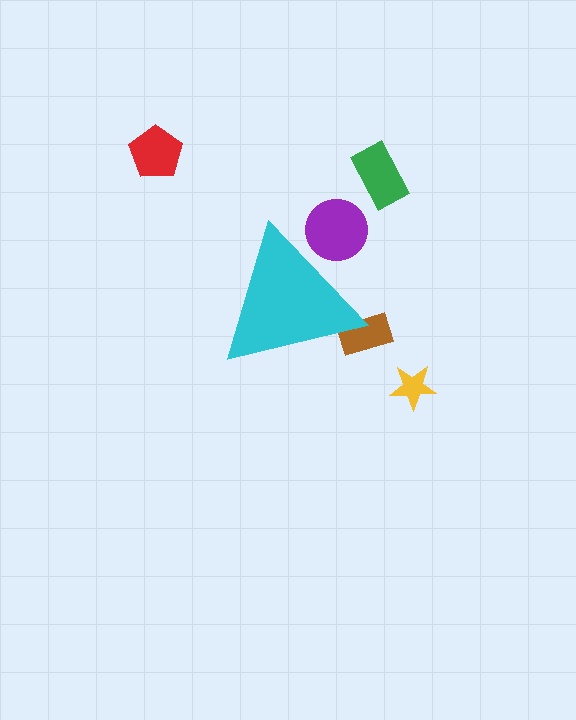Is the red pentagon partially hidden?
No, the red pentagon is fully visible.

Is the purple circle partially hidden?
Yes, the purple circle is partially hidden behind the cyan triangle.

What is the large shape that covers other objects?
A cyan triangle.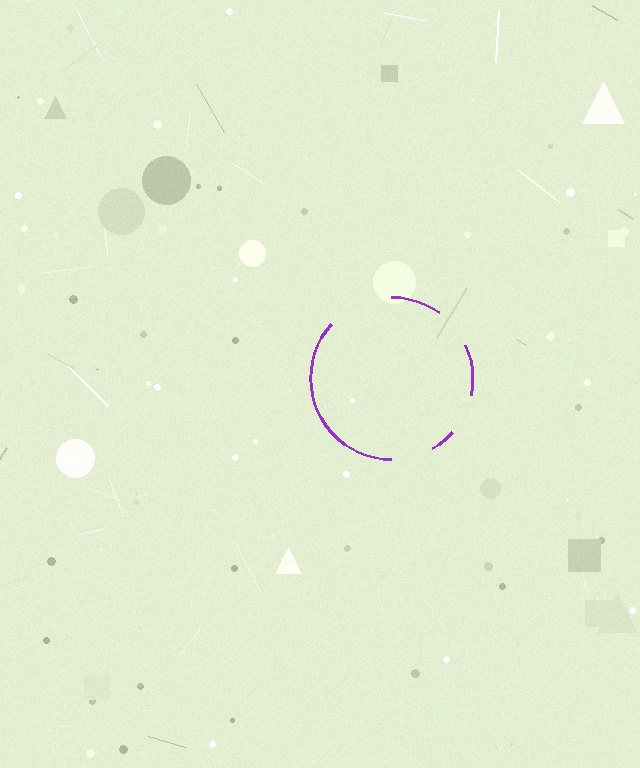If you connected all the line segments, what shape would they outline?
They would outline a circle.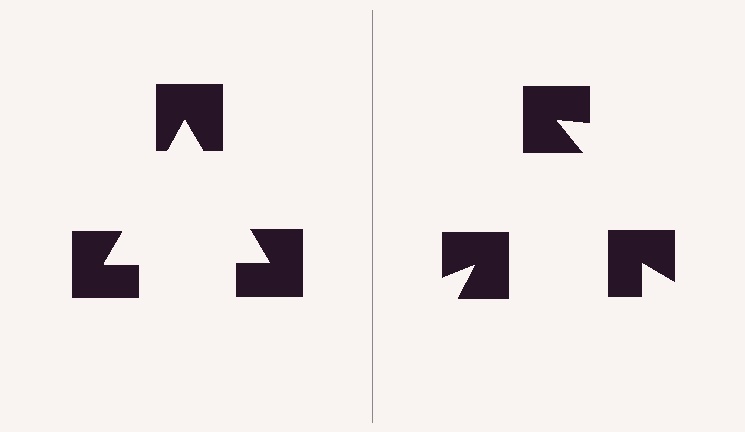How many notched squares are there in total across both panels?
6 — 3 on each side.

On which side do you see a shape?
An illusory triangle appears on the left side. On the right side the wedge cuts are rotated, so no coherent shape forms.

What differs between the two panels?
The notched squares are positioned identically on both sides; only the wedge orientations differ. On the left they align to a triangle; on the right they are misaligned.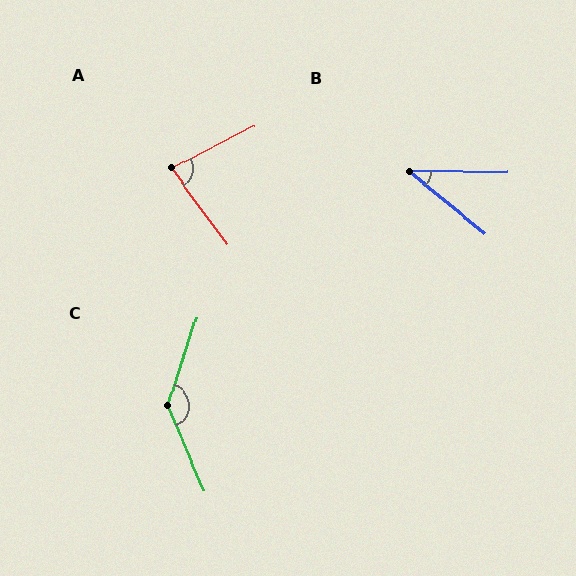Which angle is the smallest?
B, at approximately 39 degrees.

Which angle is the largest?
C, at approximately 139 degrees.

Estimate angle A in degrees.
Approximately 81 degrees.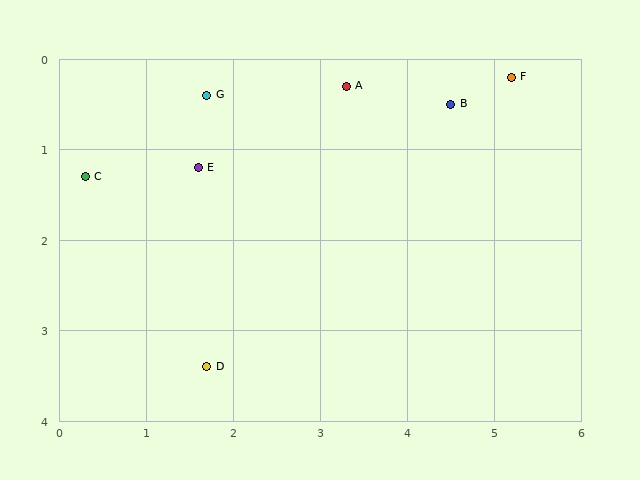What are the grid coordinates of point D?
Point D is at approximately (1.7, 3.4).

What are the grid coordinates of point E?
Point E is at approximately (1.6, 1.2).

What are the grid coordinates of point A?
Point A is at approximately (3.3, 0.3).